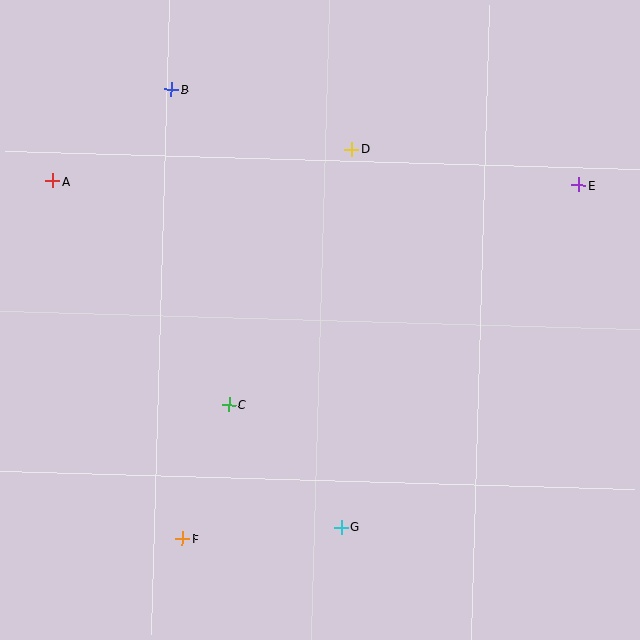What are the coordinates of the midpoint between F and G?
The midpoint between F and G is at (262, 533).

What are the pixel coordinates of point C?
Point C is at (229, 405).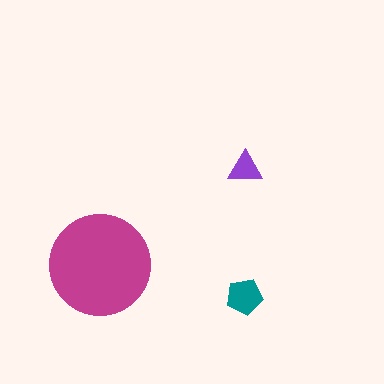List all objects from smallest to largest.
The purple triangle, the teal pentagon, the magenta circle.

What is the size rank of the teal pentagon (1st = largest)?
2nd.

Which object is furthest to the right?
The purple triangle is rightmost.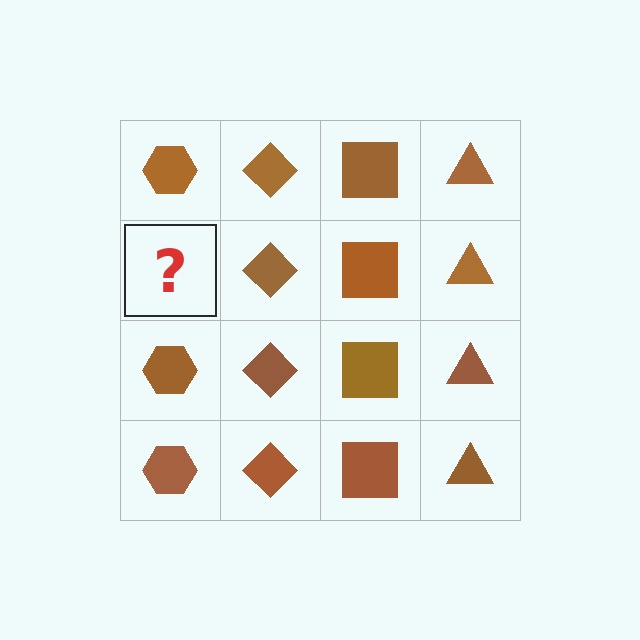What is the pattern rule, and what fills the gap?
The rule is that each column has a consistent shape. The gap should be filled with a brown hexagon.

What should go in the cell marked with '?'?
The missing cell should contain a brown hexagon.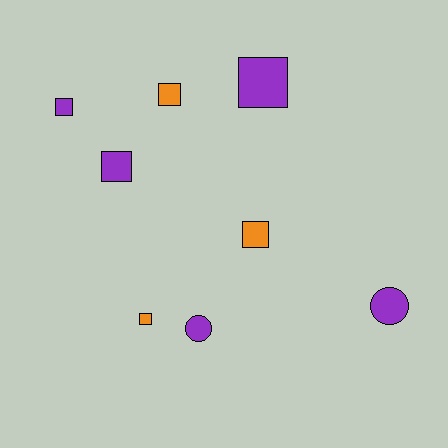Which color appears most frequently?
Purple, with 5 objects.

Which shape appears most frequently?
Square, with 6 objects.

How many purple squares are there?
There are 3 purple squares.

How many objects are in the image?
There are 8 objects.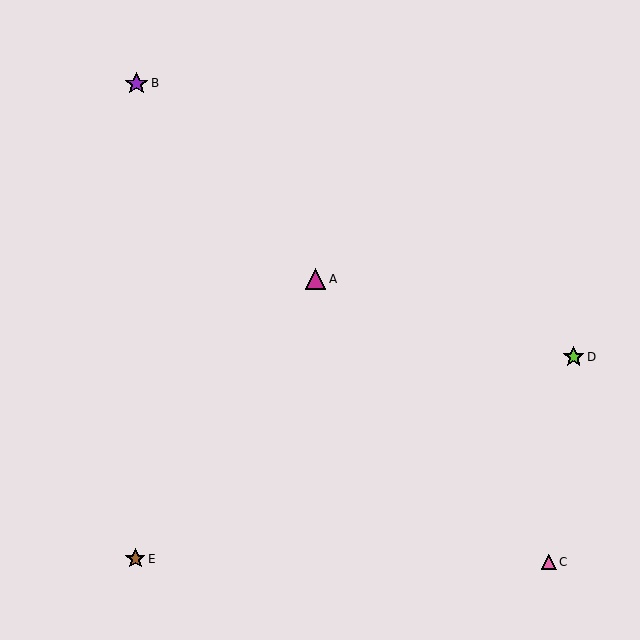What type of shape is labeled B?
Shape B is a purple star.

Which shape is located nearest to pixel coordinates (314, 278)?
The magenta triangle (labeled A) at (316, 279) is nearest to that location.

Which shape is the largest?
The purple star (labeled B) is the largest.